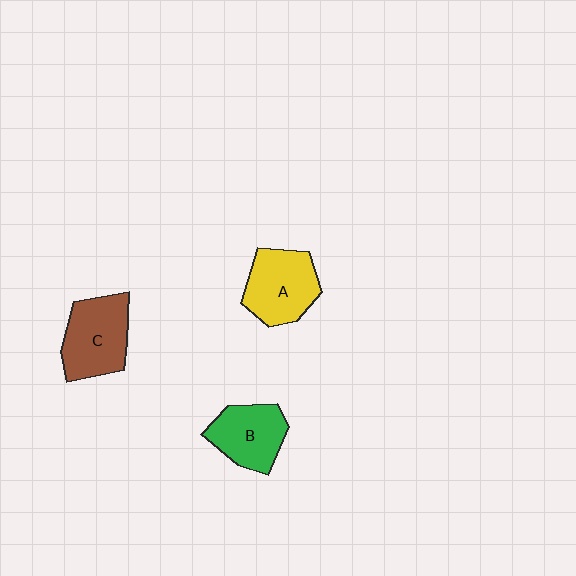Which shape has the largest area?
Shape C (brown).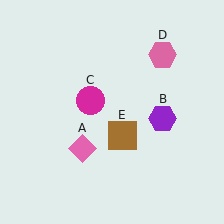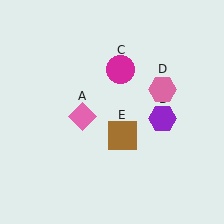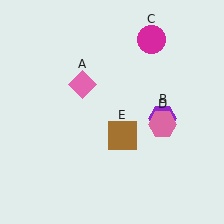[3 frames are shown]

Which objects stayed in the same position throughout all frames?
Purple hexagon (object B) and brown square (object E) remained stationary.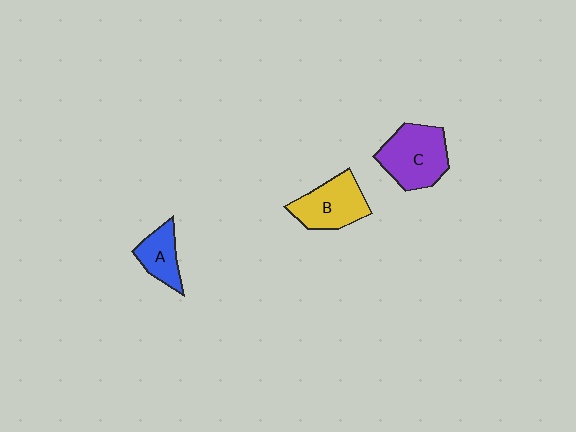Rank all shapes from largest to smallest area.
From largest to smallest: C (purple), B (yellow), A (blue).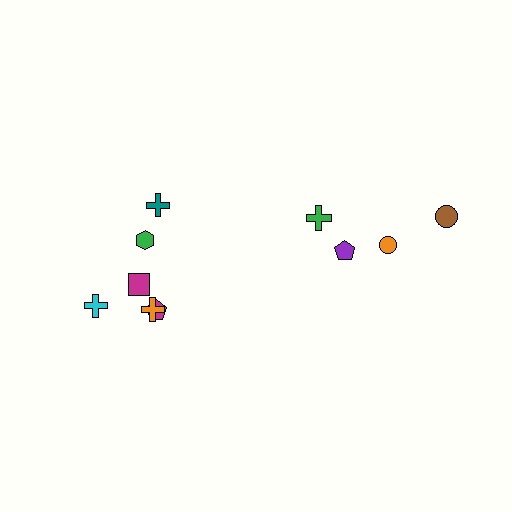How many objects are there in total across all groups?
There are 10 objects.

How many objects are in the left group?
There are 6 objects.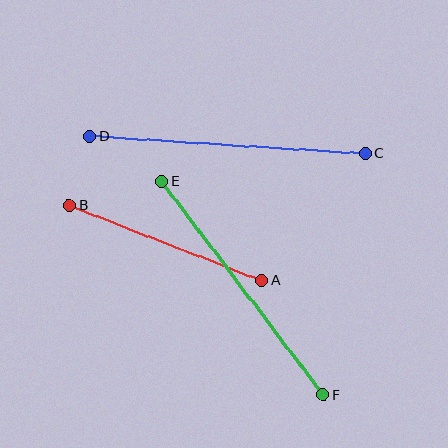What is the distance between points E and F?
The distance is approximately 267 pixels.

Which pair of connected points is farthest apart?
Points C and D are farthest apart.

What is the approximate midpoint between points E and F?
The midpoint is at approximately (243, 288) pixels.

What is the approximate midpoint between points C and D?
The midpoint is at approximately (227, 145) pixels.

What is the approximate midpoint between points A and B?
The midpoint is at approximately (166, 243) pixels.